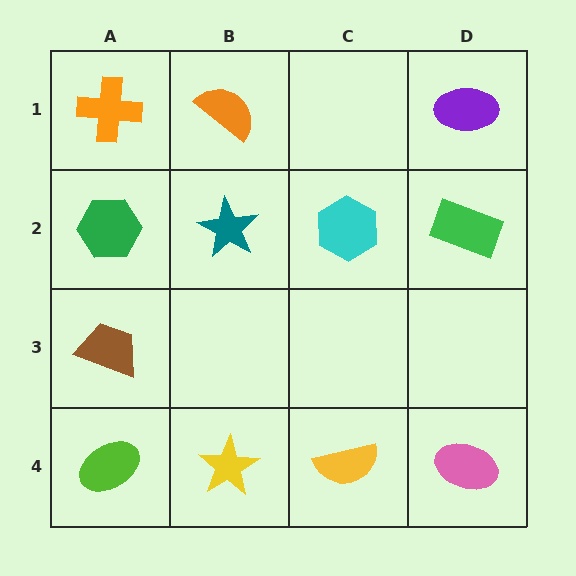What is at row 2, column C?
A cyan hexagon.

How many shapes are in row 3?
1 shape.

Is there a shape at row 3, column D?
No, that cell is empty.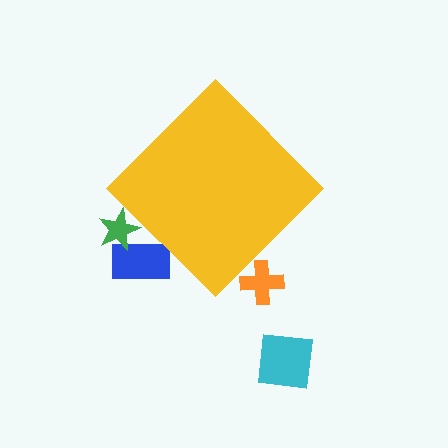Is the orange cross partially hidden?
Yes, the orange cross is partially hidden behind the yellow diamond.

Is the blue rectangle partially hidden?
Yes, the blue rectangle is partially hidden behind the yellow diamond.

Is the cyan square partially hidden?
No, the cyan square is fully visible.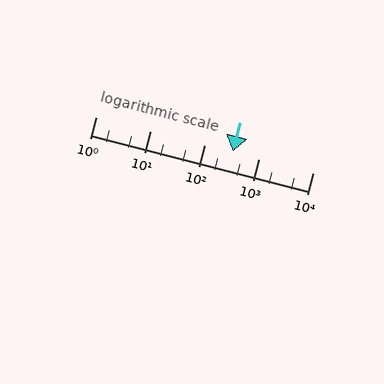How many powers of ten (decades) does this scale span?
The scale spans 4 decades, from 1 to 10000.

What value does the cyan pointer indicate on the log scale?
The pointer indicates approximately 330.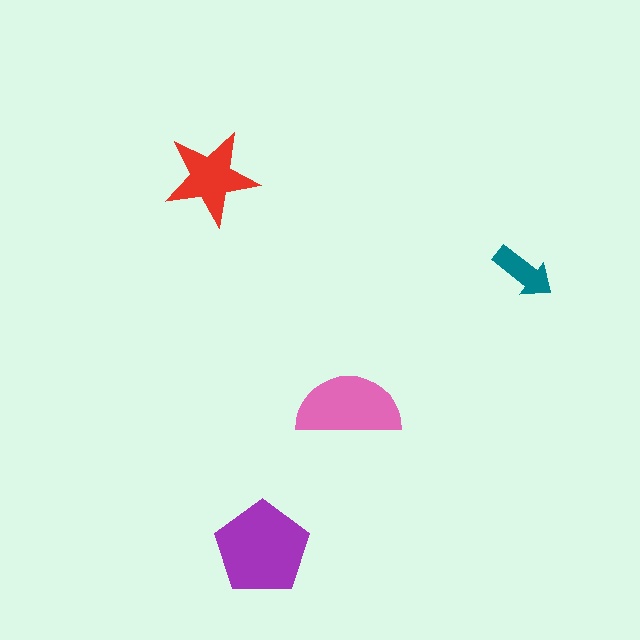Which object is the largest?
The purple pentagon.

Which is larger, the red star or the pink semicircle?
The pink semicircle.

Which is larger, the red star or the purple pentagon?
The purple pentagon.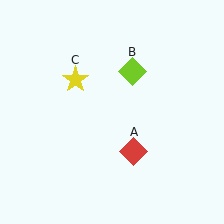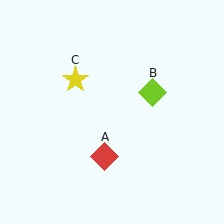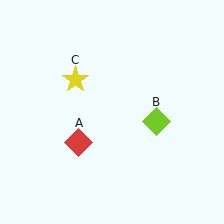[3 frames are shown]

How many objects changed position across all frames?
2 objects changed position: red diamond (object A), lime diamond (object B).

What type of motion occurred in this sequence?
The red diamond (object A), lime diamond (object B) rotated clockwise around the center of the scene.